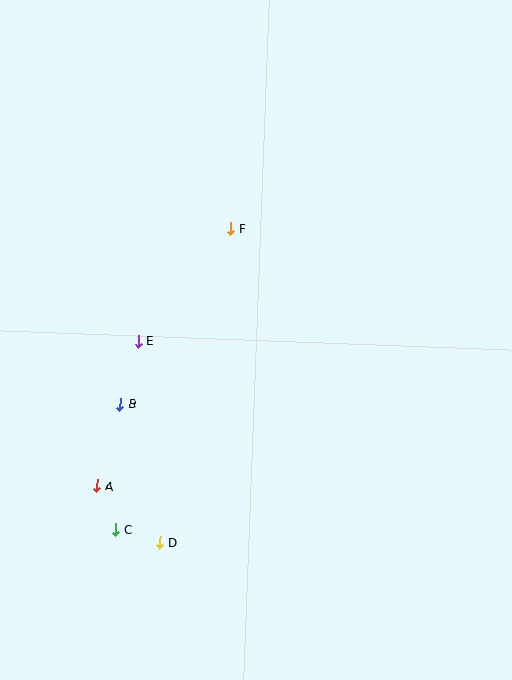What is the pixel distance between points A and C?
The distance between A and C is 48 pixels.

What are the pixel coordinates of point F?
Point F is at (231, 229).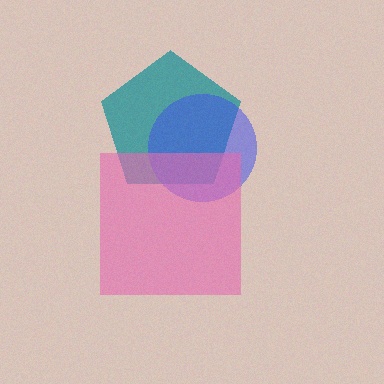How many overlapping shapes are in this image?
There are 3 overlapping shapes in the image.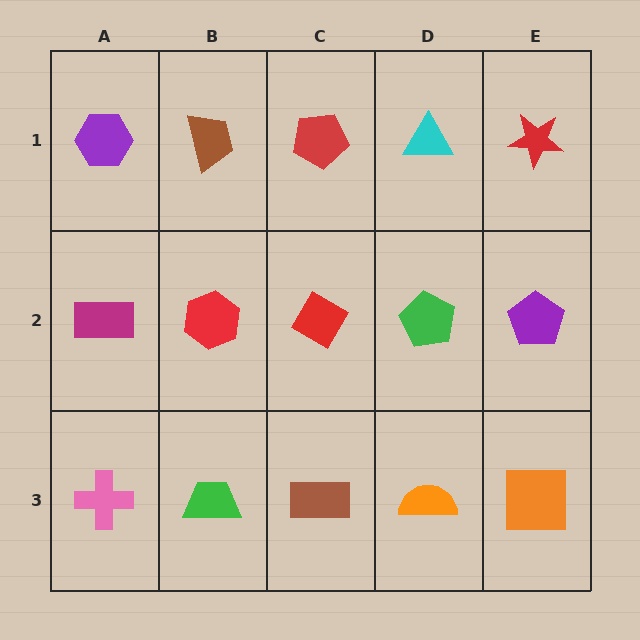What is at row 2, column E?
A purple pentagon.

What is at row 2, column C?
A red diamond.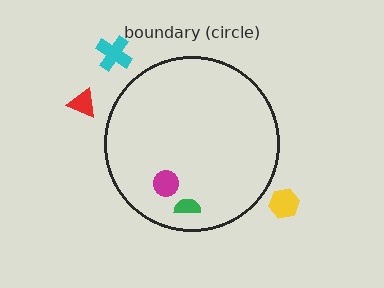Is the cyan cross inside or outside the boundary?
Outside.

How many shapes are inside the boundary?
2 inside, 3 outside.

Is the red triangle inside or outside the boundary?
Outside.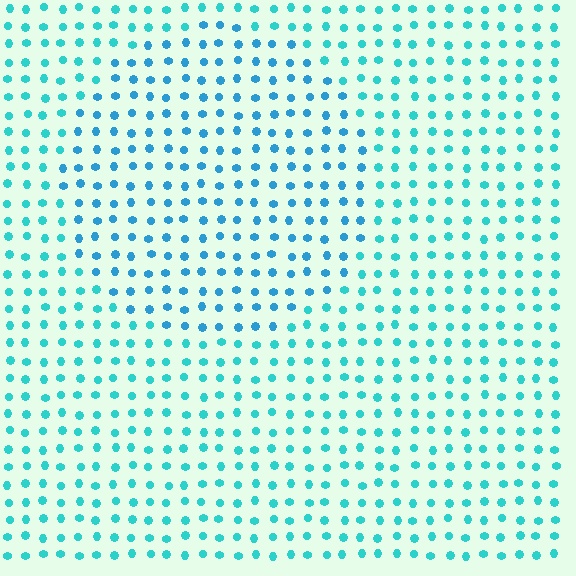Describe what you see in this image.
The image is filled with small cyan elements in a uniform arrangement. A circle-shaped region is visible where the elements are tinted to a slightly different hue, forming a subtle color boundary.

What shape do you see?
I see a circle.